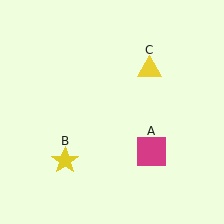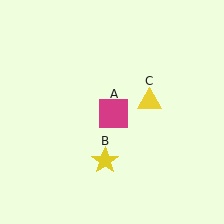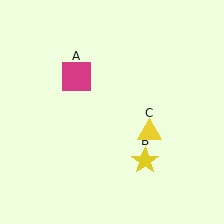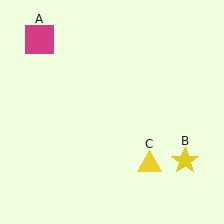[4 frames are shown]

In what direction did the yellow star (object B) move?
The yellow star (object B) moved right.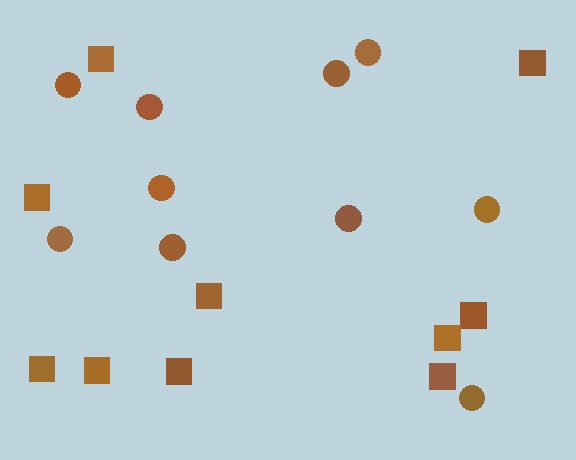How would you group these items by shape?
There are 2 groups: one group of circles (10) and one group of squares (10).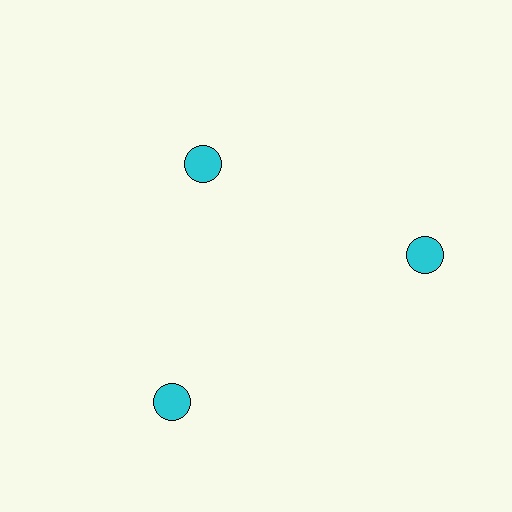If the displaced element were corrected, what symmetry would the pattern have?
It would have 3-fold rotational symmetry — the pattern would map onto itself every 120 degrees.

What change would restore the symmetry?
The symmetry would be restored by moving it outward, back onto the ring so that all 3 circles sit at equal angles and equal distance from the center.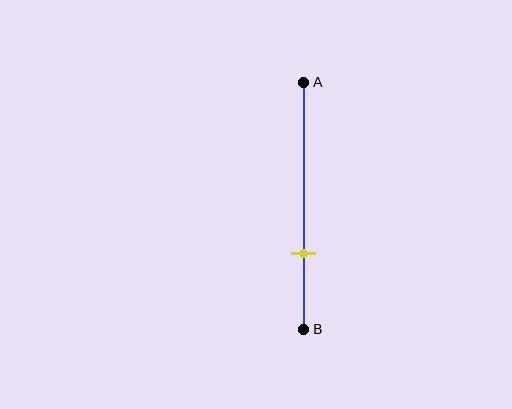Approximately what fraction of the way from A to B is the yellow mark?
The yellow mark is approximately 70% of the way from A to B.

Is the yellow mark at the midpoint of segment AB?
No, the mark is at about 70% from A, not at the 50% midpoint.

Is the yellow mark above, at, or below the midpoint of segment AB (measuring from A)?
The yellow mark is below the midpoint of segment AB.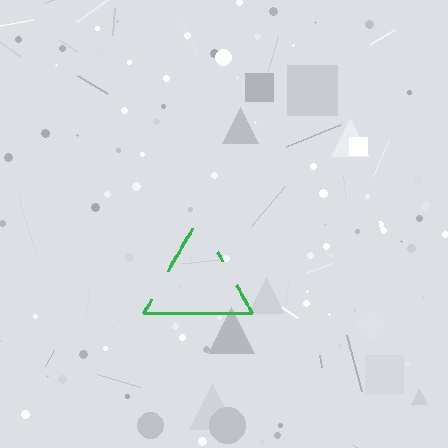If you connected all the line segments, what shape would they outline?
They would outline a triangle.